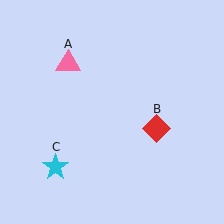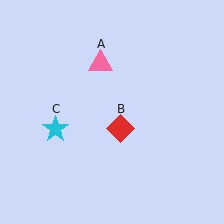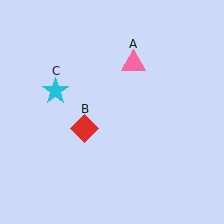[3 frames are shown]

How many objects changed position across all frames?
3 objects changed position: pink triangle (object A), red diamond (object B), cyan star (object C).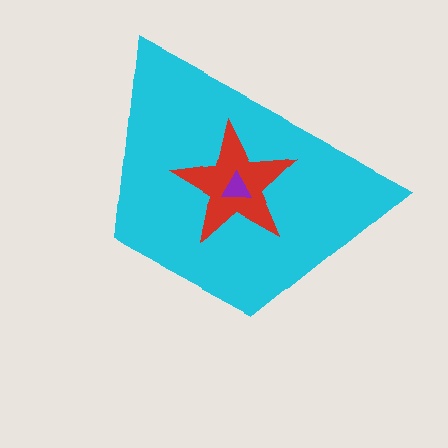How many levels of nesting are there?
3.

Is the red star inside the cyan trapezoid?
Yes.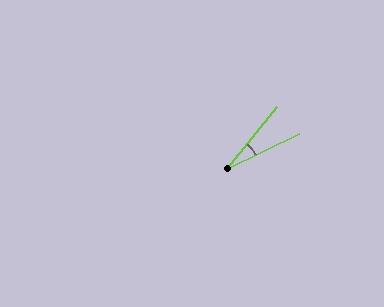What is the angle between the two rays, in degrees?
Approximately 26 degrees.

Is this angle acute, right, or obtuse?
It is acute.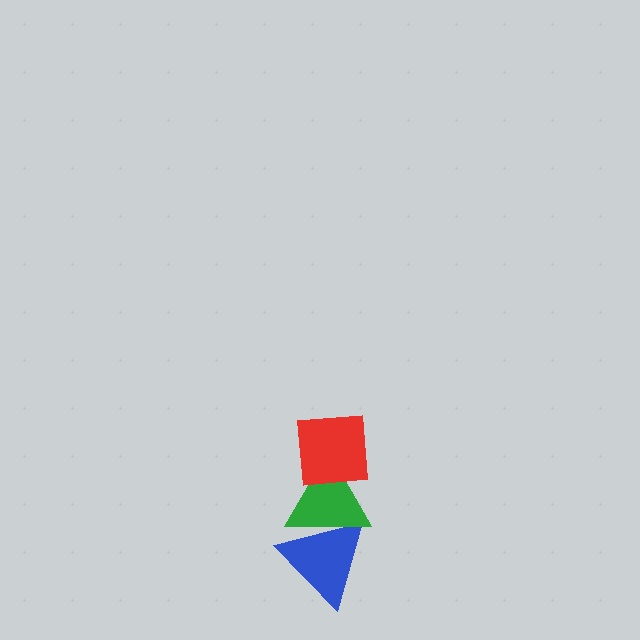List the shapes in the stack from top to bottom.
From top to bottom: the red square, the green triangle, the blue triangle.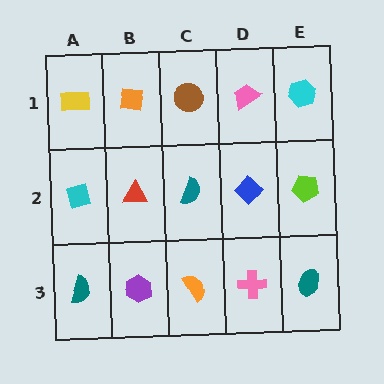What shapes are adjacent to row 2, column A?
A yellow rectangle (row 1, column A), a teal semicircle (row 3, column A), a red triangle (row 2, column B).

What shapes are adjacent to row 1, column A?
A cyan square (row 2, column A), an orange square (row 1, column B).